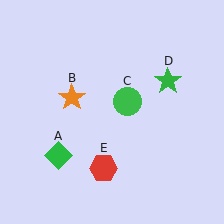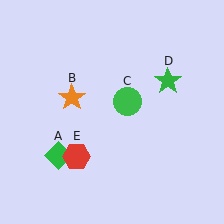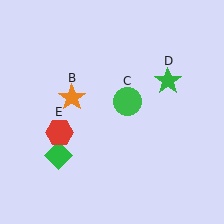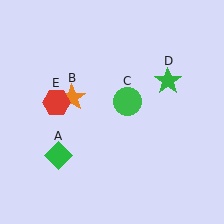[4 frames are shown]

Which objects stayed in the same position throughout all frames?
Green diamond (object A) and orange star (object B) and green circle (object C) and green star (object D) remained stationary.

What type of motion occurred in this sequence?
The red hexagon (object E) rotated clockwise around the center of the scene.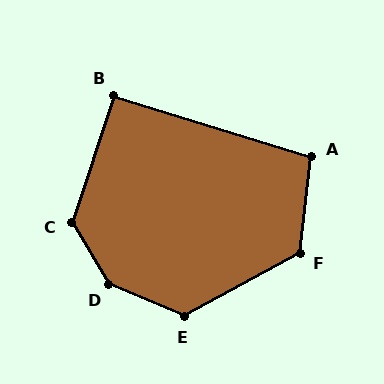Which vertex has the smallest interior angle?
B, at approximately 91 degrees.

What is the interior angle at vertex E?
Approximately 129 degrees (obtuse).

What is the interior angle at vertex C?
Approximately 131 degrees (obtuse).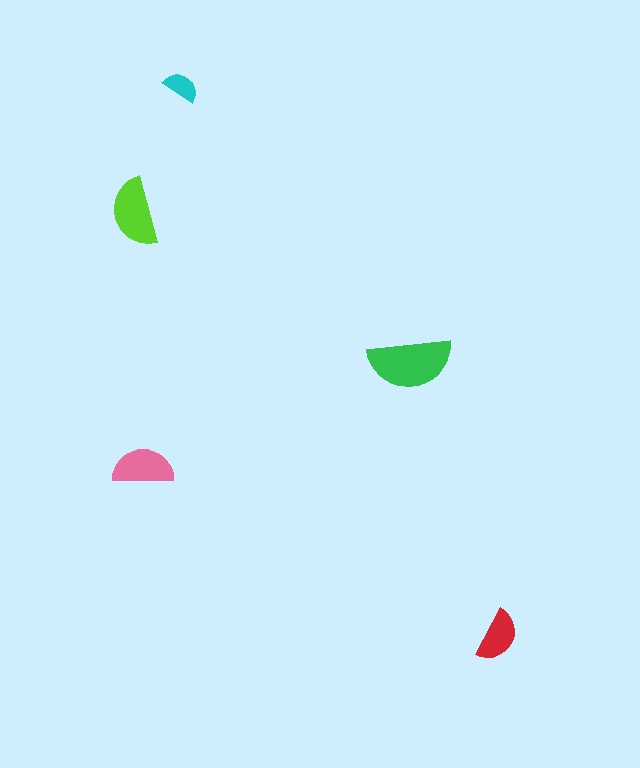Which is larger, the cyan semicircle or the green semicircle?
The green one.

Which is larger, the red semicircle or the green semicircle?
The green one.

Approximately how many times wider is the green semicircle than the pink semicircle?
About 1.5 times wider.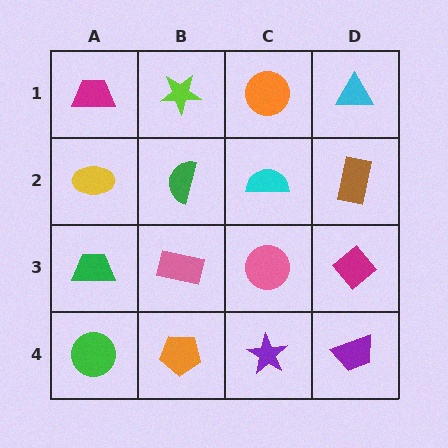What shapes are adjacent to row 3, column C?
A cyan semicircle (row 2, column C), a purple star (row 4, column C), a pink rectangle (row 3, column B), a magenta diamond (row 3, column D).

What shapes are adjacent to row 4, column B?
A pink rectangle (row 3, column B), a green circle (row 4, column A), a purple star (row 4, column C).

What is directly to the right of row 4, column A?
An orange pentagon.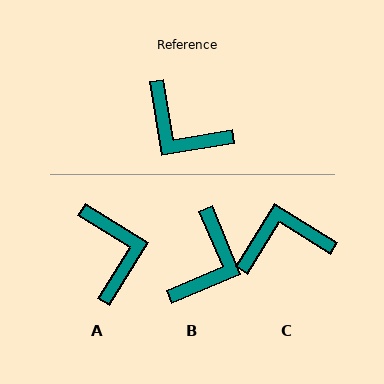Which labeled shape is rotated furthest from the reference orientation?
A, about 139 degrees away.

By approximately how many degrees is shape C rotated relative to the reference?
Approximately 131 degrees clockwise.